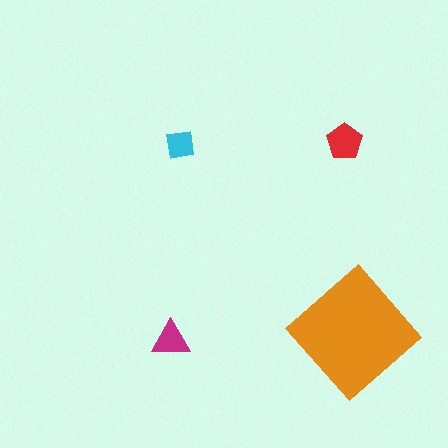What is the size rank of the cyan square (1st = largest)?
4th.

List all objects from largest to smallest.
The orange diamond, the red pentagon, the magenta triangle, the cyan square.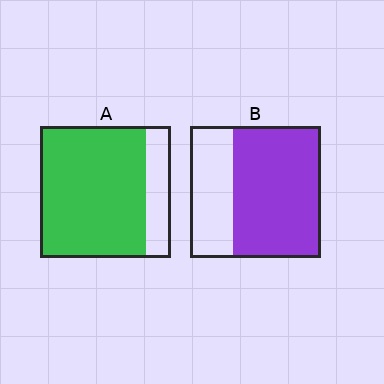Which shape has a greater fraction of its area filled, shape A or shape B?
Shape A.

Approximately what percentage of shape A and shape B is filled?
A is approximately 80% and B is approximately 65%.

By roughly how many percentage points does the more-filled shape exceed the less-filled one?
By roughly 15 percentage points (A over B).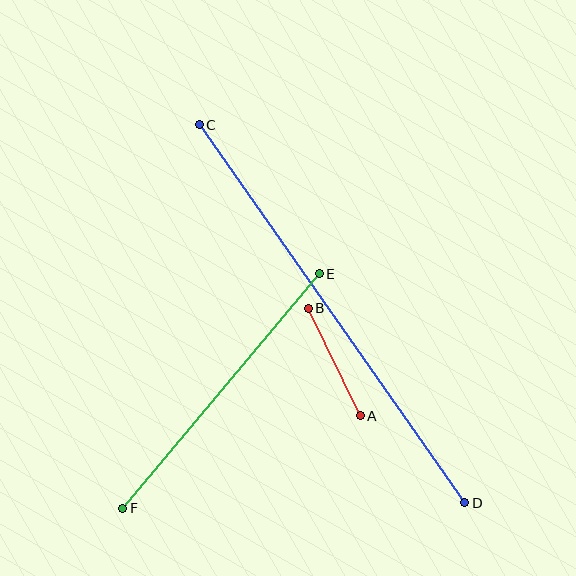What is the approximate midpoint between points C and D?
The midpoint is at approximately (332, 314) pixels.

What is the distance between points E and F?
The distance is approximately 306 pixels.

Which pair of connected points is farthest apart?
Points C and D are farthest apart.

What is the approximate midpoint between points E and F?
The midpoint is at approximately (221, 391) pixels.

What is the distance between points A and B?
The distance is approximately 119 pixels.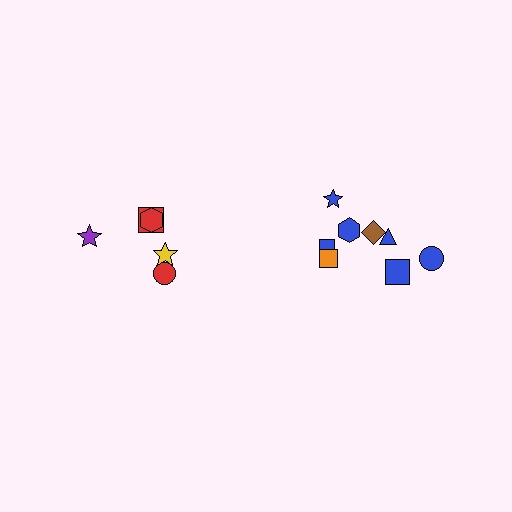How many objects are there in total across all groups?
There are 13 objects.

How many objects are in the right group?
There are 8 objects.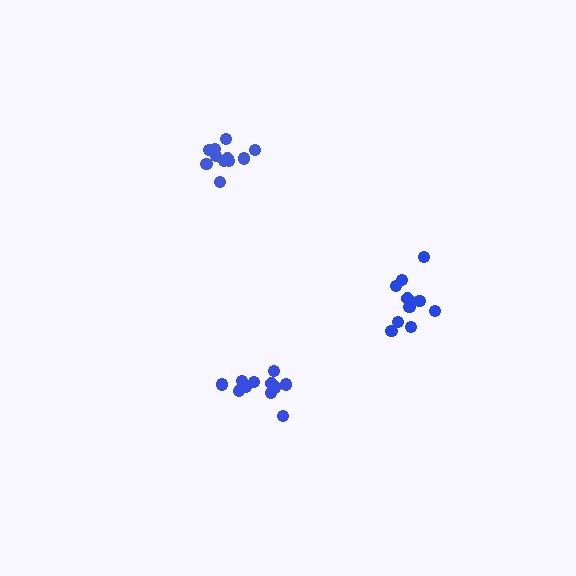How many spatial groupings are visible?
There are 3 spatial groupings.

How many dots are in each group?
Group 1: 11 dots, Group 2: 13 dots, Group 3: 12 dots (36 total).